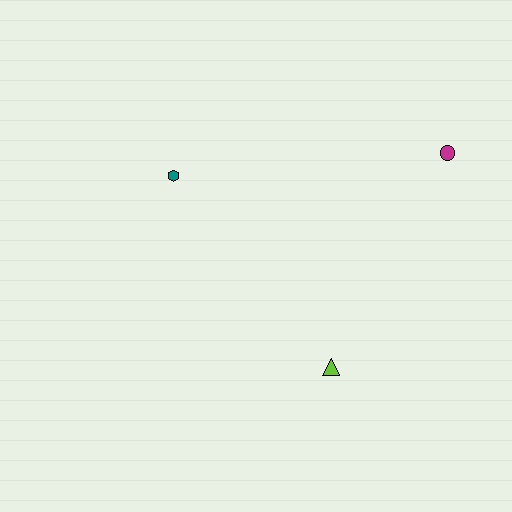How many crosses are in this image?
There are no crosses.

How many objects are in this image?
There are 3 objects.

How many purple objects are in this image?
There are no purple objects.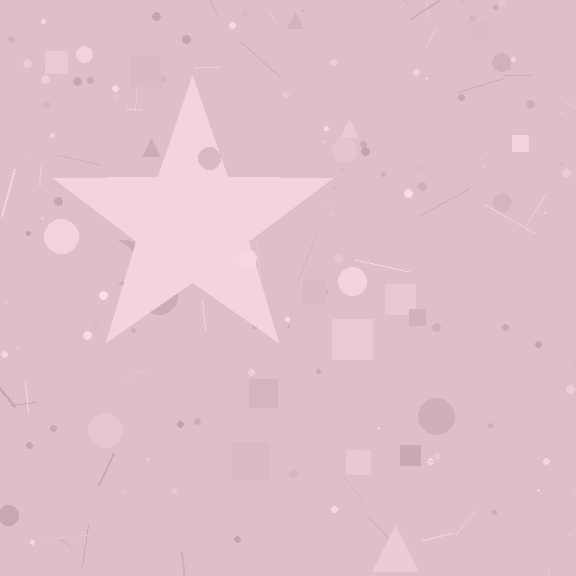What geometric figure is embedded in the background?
A star is embedded in the background.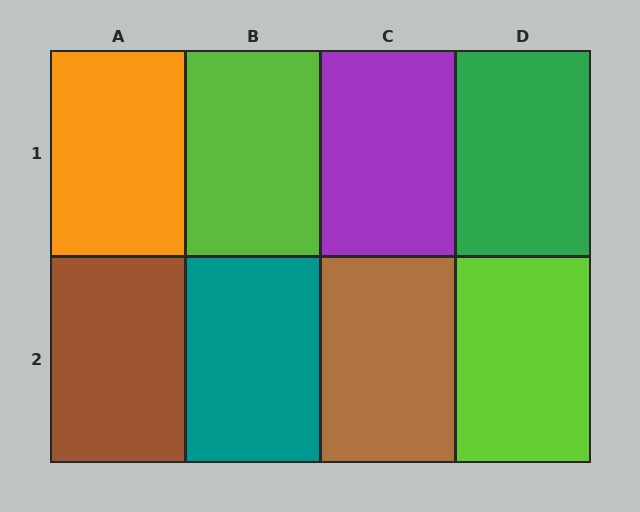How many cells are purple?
1 cell is purple.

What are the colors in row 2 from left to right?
Brown, teal, brown, lime.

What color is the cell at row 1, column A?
Orange.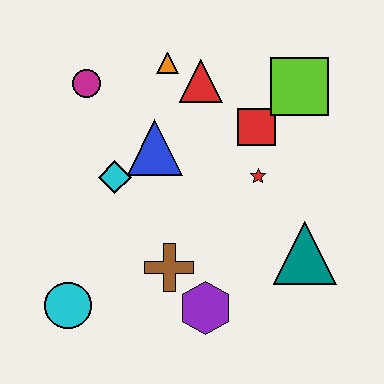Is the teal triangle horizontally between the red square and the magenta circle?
No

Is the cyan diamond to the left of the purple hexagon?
Yes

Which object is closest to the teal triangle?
The red star is closest to the teal triangle.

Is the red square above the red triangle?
No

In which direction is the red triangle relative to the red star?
The red triangle is above the red star.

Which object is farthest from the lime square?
The cyan circle is farthest from the lime square.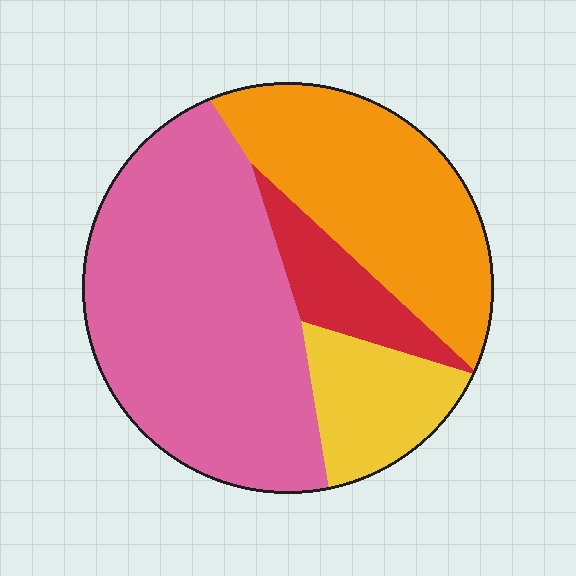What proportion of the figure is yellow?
Yellow takes up about one eighth (1/8) of the figure.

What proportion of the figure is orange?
Orange covers roughly 30% of the figure.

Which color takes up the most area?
Pink, at roughly 50%.